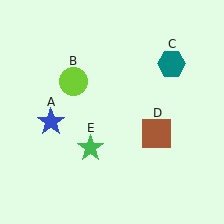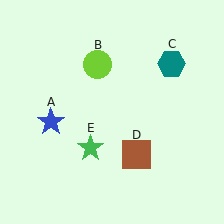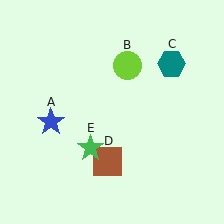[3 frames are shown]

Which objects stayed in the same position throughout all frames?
Blue star (object A) and teal hexagon (object C) and green star (object E) remained stationary.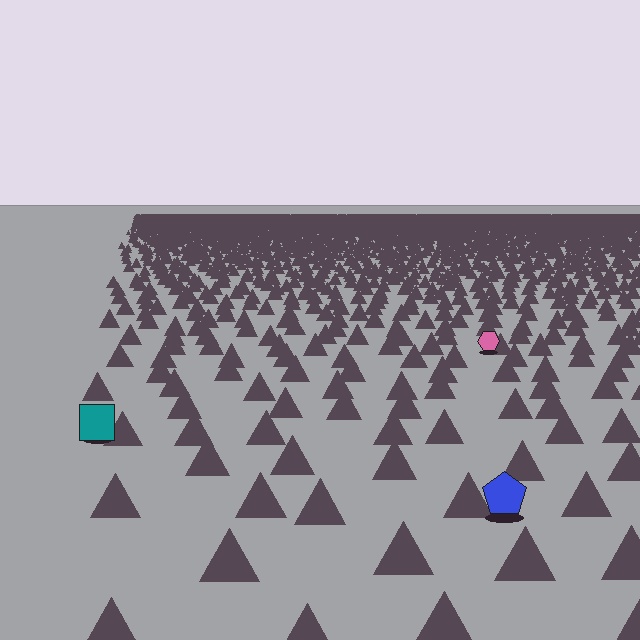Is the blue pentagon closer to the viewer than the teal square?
Yes. The blue pentagon is closer — you can tell from the texture gradient: the ground texture is coarser near it.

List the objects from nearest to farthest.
From nearest to farthest: the blue pentagon, the teal square, the pink hexagon.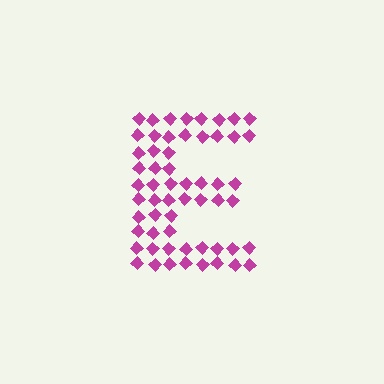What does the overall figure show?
The overall figure shows the letter E.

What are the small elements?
The small elements are diamonds.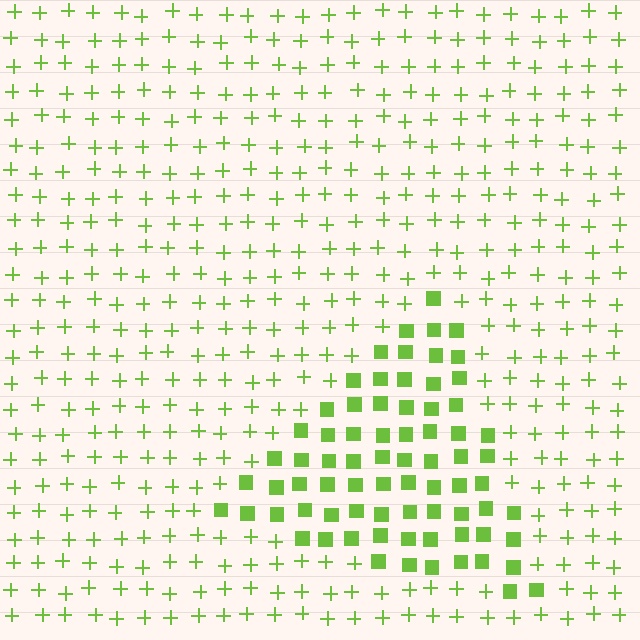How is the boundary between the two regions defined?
The boundary is defined by a change in element shape: squares inside vs. plus signs outside. All elements share the same color and spacing.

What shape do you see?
I see a triangle.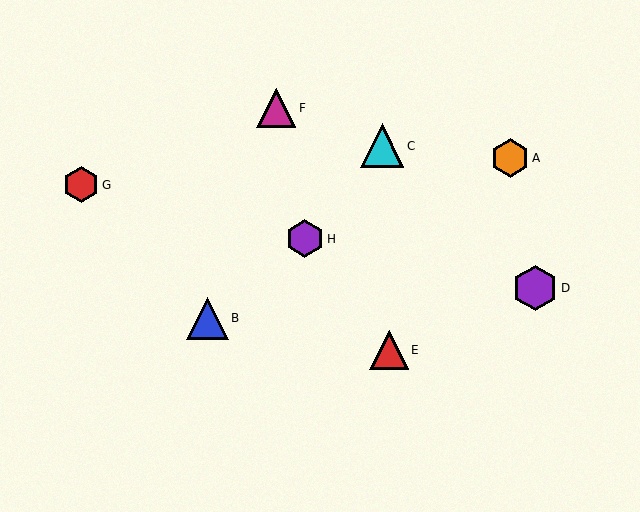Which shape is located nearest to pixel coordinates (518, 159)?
The orange hexagon (labeled A) at (510, 158) is nearest to that location.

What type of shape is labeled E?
Shape E is a red triangle.